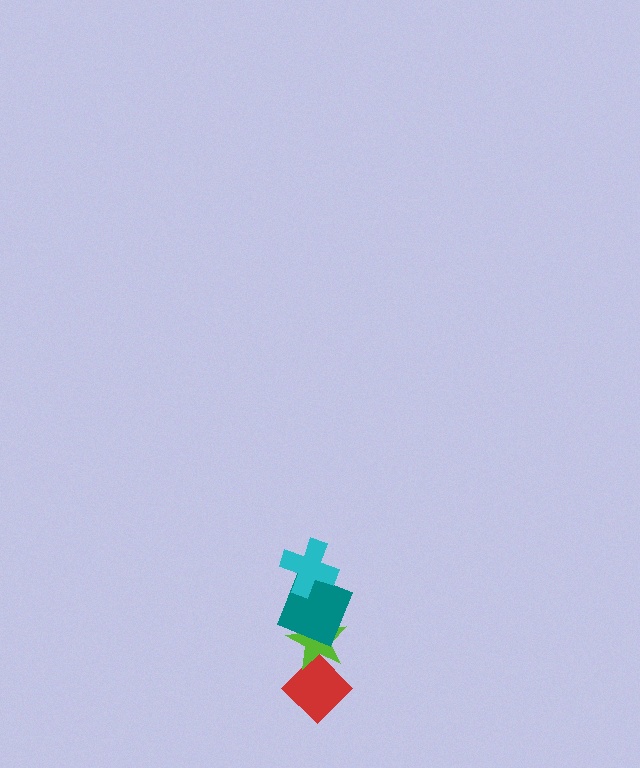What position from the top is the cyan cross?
The cyan cross is 1st from the top.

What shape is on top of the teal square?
The cyan cross is on top of the teal square.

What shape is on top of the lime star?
The teal square is on top of the lime star.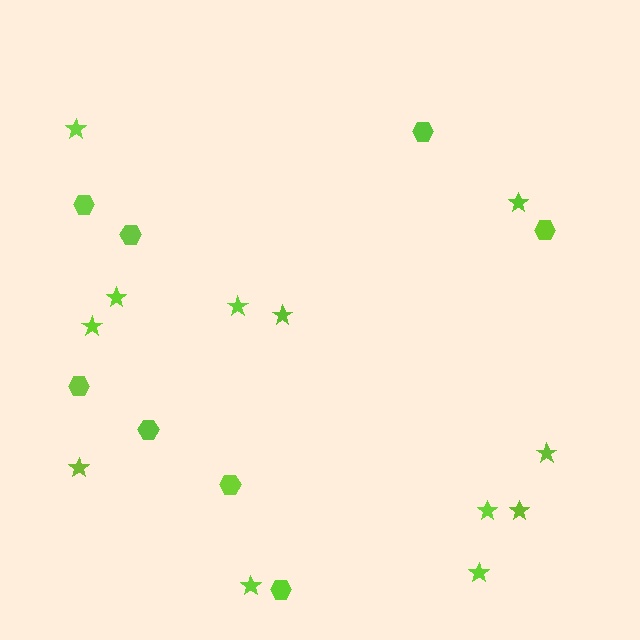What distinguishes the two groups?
There are 2 groups: one group of hexagons (8) and one group of stars (12).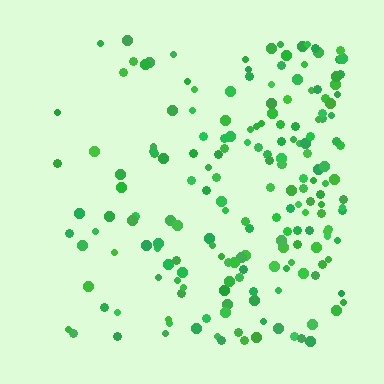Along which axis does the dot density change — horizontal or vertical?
Horizontal.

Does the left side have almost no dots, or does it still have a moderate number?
Still a moderate number, just noticeably fewer than the right.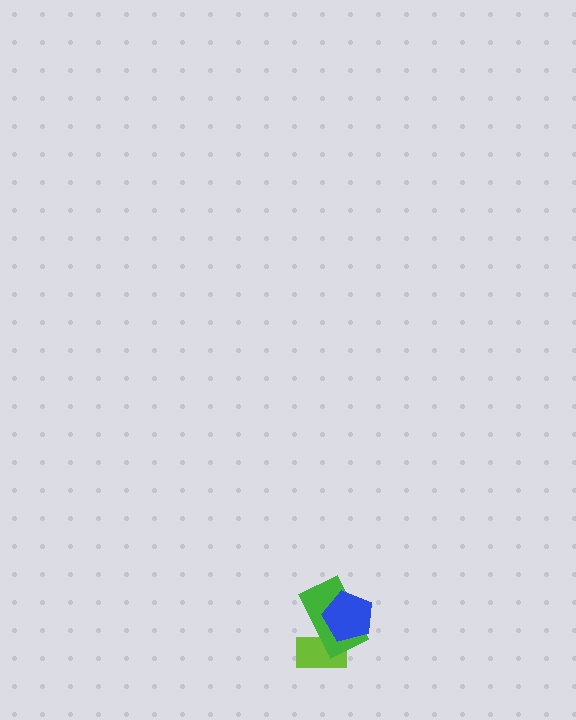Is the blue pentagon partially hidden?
No, no other shape covers it.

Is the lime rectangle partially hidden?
Yes, it is partially covered by another shape.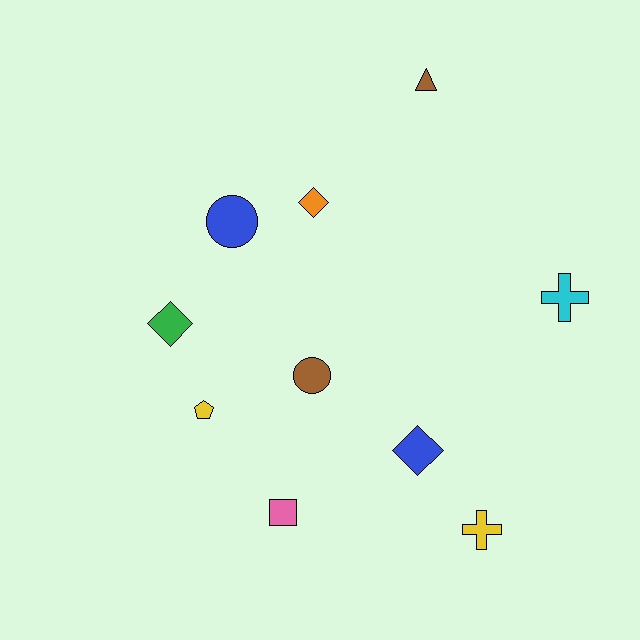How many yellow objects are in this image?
There are 2 yellow objects.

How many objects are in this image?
There are 10 objects.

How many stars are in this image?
There are no stars.